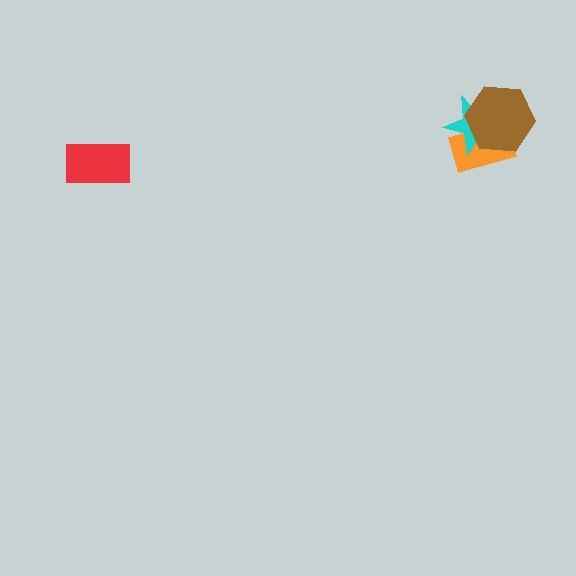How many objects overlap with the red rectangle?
0 objects overlap with the red rectangle.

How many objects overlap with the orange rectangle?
2 objects overlap with the orange rectangle.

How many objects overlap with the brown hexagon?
2 objects overlap with the brown hexagon.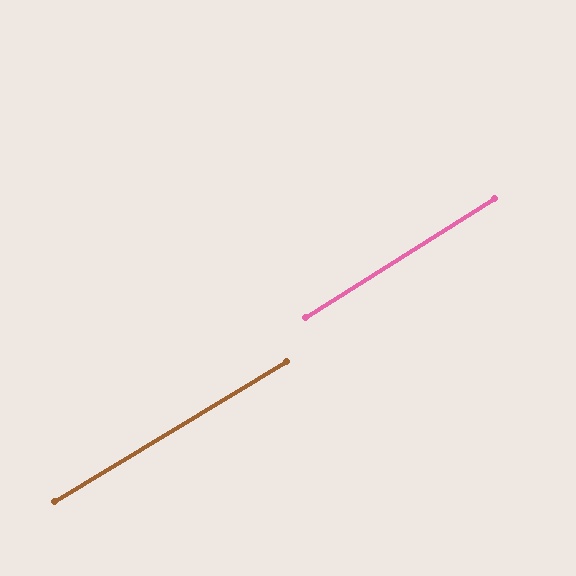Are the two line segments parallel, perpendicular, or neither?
Parallel — their directions differ by only 1.2°.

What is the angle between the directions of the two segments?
Approximately 1 degree.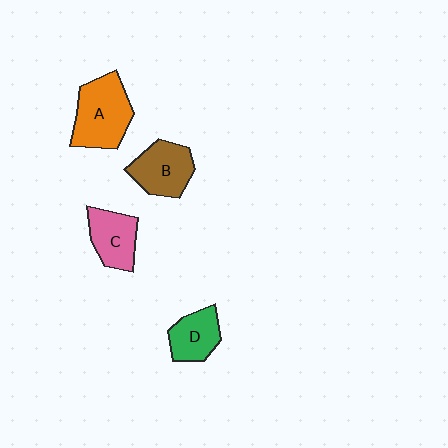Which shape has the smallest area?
Shape D (green).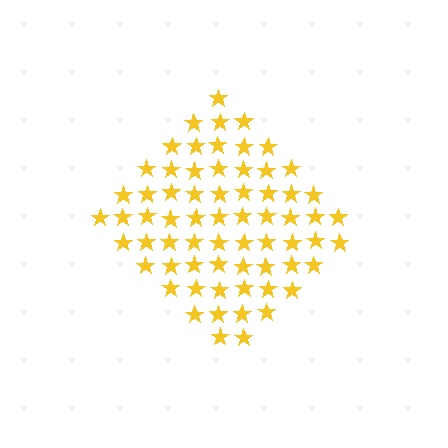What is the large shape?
The large shape is a diamond.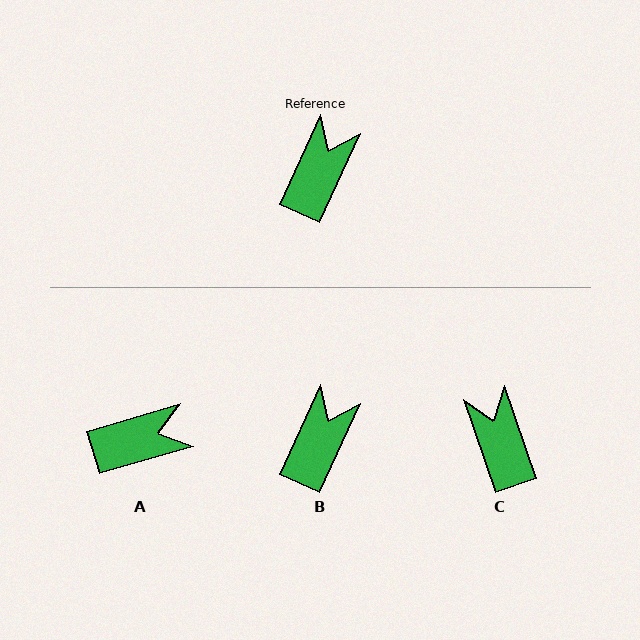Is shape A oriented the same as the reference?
No, it is off by about 49 degrees.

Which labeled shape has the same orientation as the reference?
B.